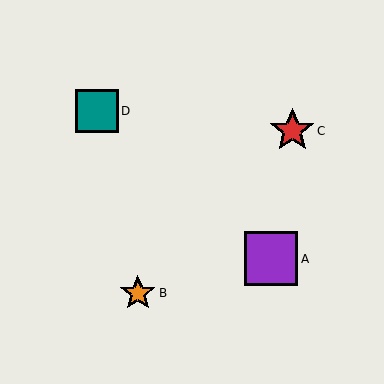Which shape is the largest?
The purple square (labeled A) is the largest.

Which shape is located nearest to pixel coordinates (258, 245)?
The purple square (labeled A) at (271, 259) is nearest to that location.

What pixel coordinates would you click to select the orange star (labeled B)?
Click at (138, 293) to select the orange star B.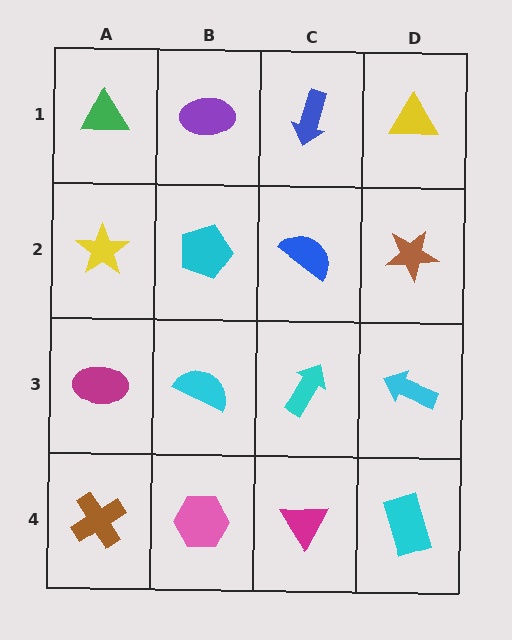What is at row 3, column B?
A cyan semicircle.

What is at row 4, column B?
A pink hexagon.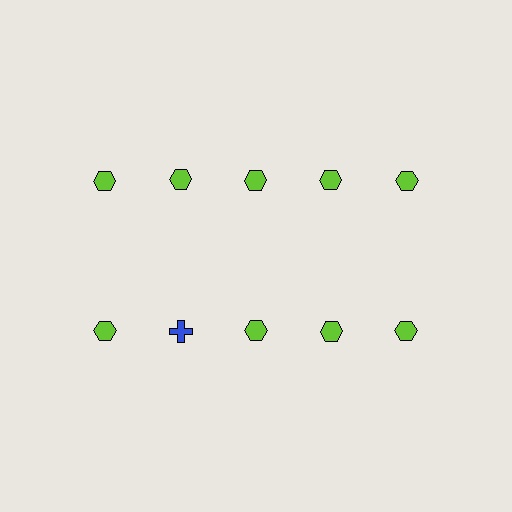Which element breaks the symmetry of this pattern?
The blue cross in the second row, second from left column breaks the symmetry. All other shapes are lime hexagons.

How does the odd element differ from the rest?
It differs in both color (blue instead of lime) and shape (cross instead of hexagon).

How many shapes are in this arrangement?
There are 10 shapes arranged in a grid pattern.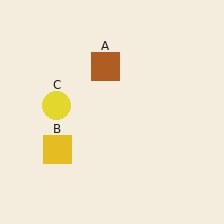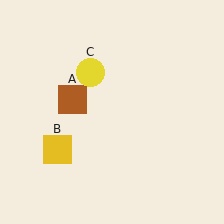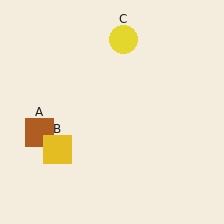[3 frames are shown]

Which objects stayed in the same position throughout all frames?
Yellow square (object B) remained stationary.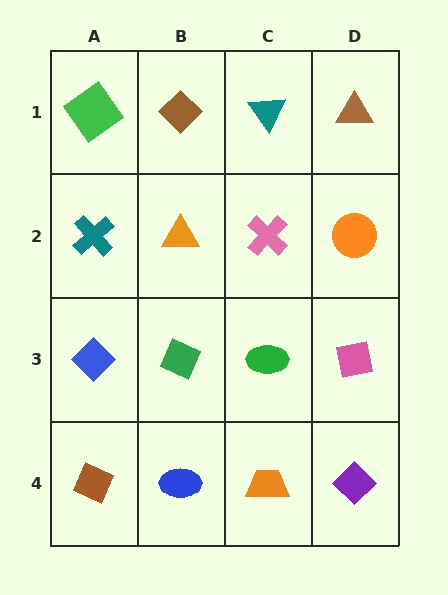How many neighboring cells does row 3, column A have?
3.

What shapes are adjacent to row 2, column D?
A brown triangle (row 1, column D), a pink square (row 3, column D), a pink cross (row 2, column C).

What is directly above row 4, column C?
A green ellipse.